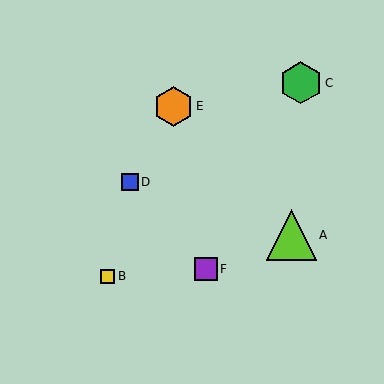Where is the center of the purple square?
The center of the purple square is at (206, 269).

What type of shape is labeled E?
Shape E is an orange hexagon.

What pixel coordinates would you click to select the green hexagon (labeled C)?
Click at (301, 83) to select the green hexagon C.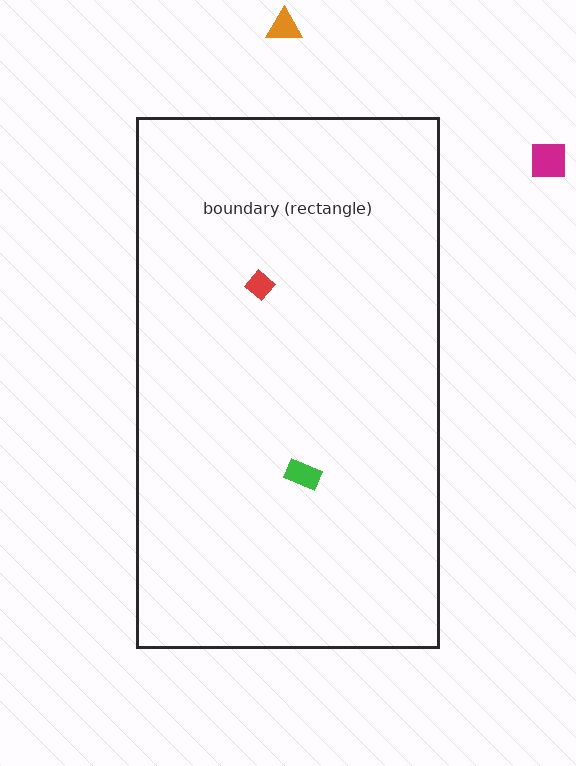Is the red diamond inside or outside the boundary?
Inside.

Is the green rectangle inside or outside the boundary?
Inside.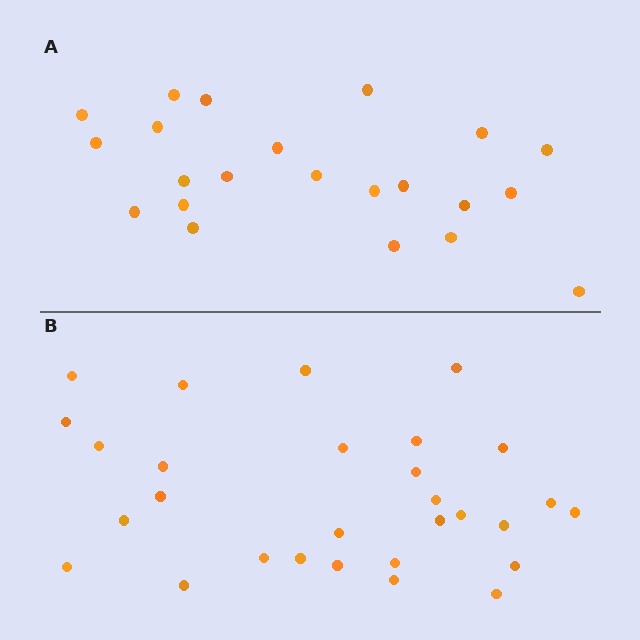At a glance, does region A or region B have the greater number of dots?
Region B (the bottom region) has more dots.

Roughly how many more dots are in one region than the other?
Region B has roughly 8 or so more dots than region A.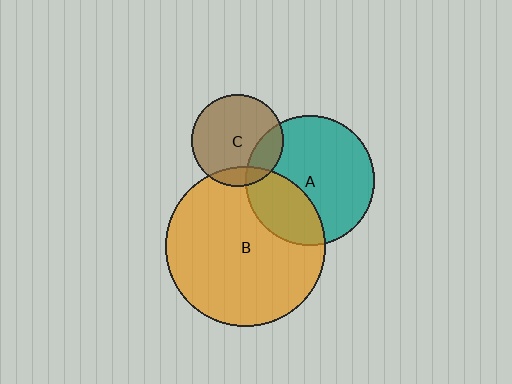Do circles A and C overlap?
Yes.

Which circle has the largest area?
Circle B (orange).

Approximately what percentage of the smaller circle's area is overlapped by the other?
Approximately 20%.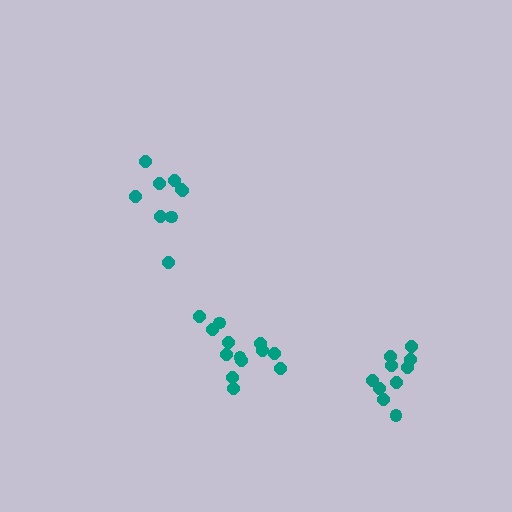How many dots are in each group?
Group 1: 9 dots, Group 2: 13 dots, Group 3: 10 dots (32 total).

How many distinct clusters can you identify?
There are 3 distinct clusters.